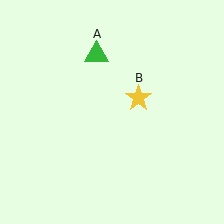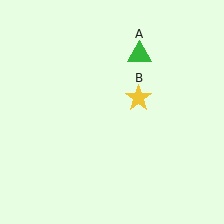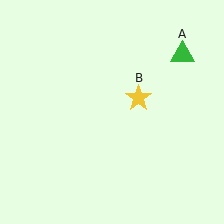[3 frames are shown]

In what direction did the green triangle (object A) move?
The green triangle (object A) moved right.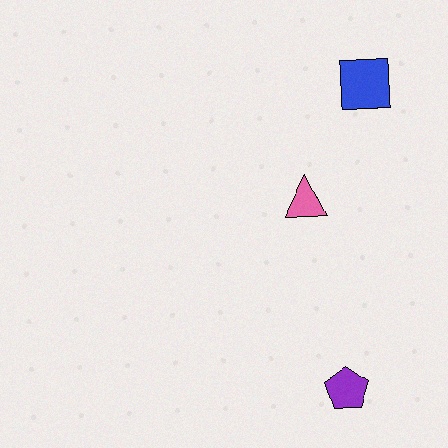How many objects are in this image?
There are 3 objects.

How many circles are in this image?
There are no circles.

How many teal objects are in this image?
There are no teal objects.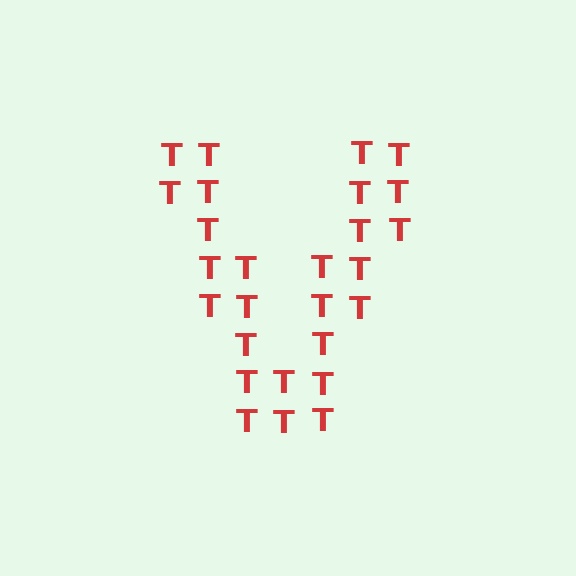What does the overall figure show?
The overall figure shows the letter V.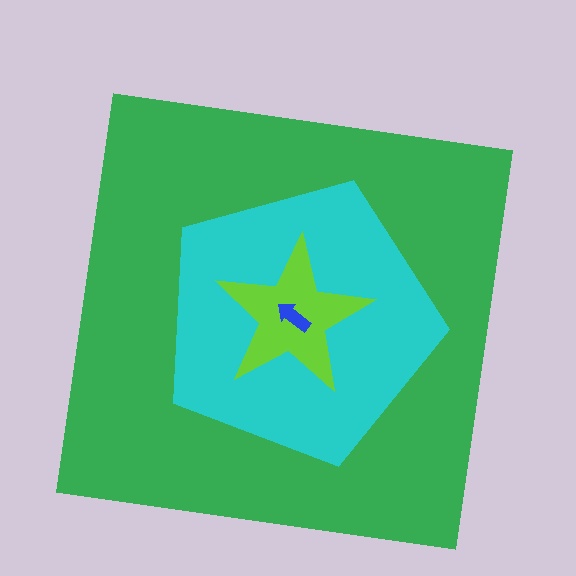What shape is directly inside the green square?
The cyan pentagon.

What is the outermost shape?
The green square.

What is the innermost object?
The blue arrow.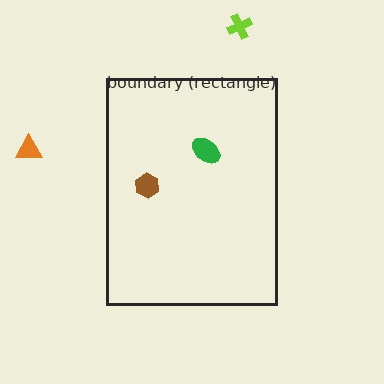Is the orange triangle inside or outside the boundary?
Outside.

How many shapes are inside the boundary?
2 inside, 2 outside.